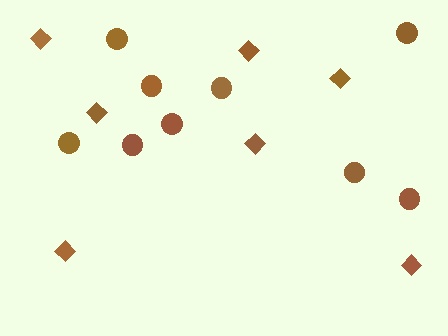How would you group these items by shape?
There are 2 groups: one group of diamonds (7) and one group of circles (9).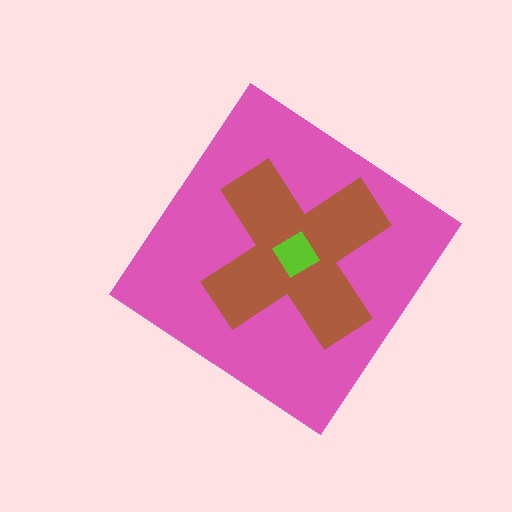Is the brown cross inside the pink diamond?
Yes.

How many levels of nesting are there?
3.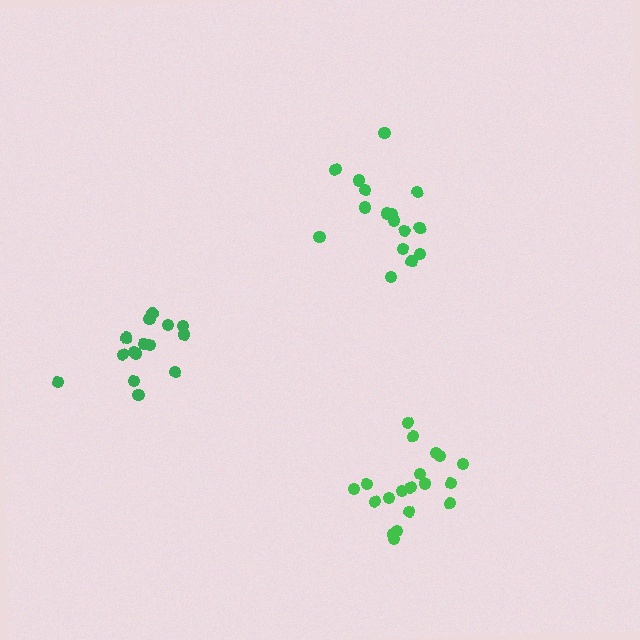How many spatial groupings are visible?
There are 3 spatial groupings.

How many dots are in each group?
Group 1: 16 dots, Group 2: 15 dots, Group 3: 19 dots (50 total).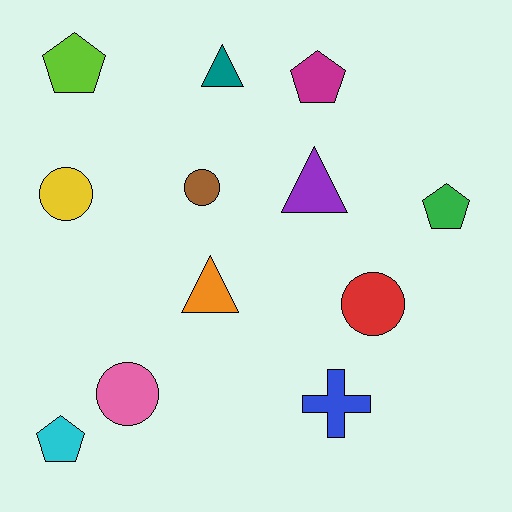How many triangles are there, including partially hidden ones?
There are 3 triangles.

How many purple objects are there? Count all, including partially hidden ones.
There is 1 purple object.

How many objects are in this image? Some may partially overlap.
There are 12 objects.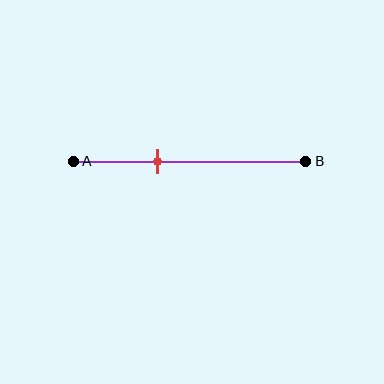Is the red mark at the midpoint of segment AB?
No, the mark is at about 35% from A, not at the 50% midpoint.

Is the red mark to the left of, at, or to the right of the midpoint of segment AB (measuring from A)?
The red mark is to the left of the midpoint of segment AB.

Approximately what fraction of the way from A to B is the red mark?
The red mark is approximately 35% of the way from A to B.